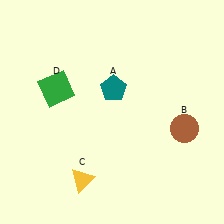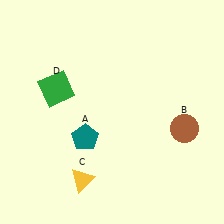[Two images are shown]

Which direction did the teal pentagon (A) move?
The teal pentagon (A) moved down.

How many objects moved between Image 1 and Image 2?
1 object moved between the two images.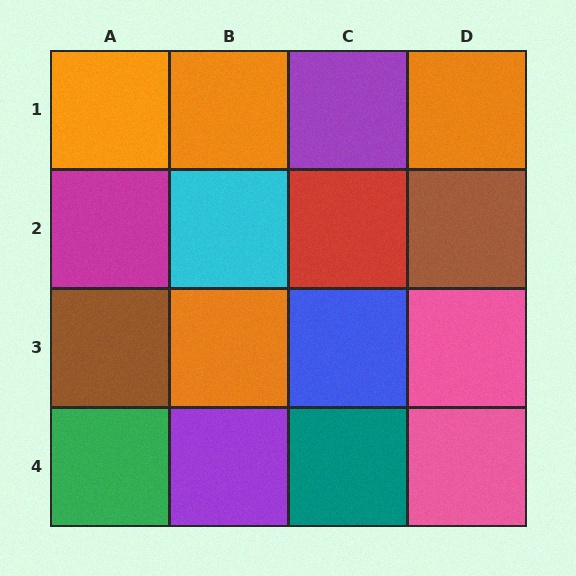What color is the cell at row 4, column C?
Teal.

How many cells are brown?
2 cells are brown.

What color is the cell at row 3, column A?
Brown.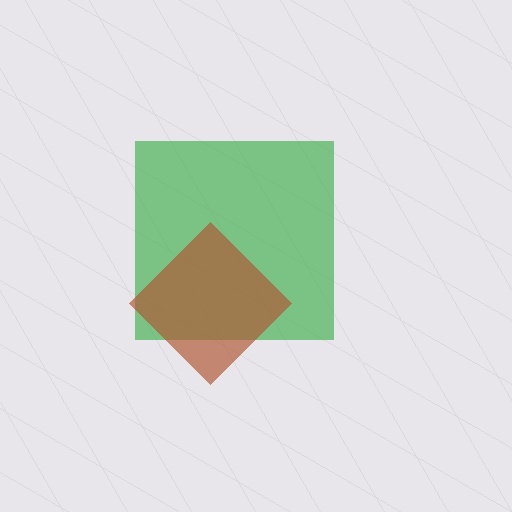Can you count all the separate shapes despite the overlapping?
Yes, there are 2 separate shapes.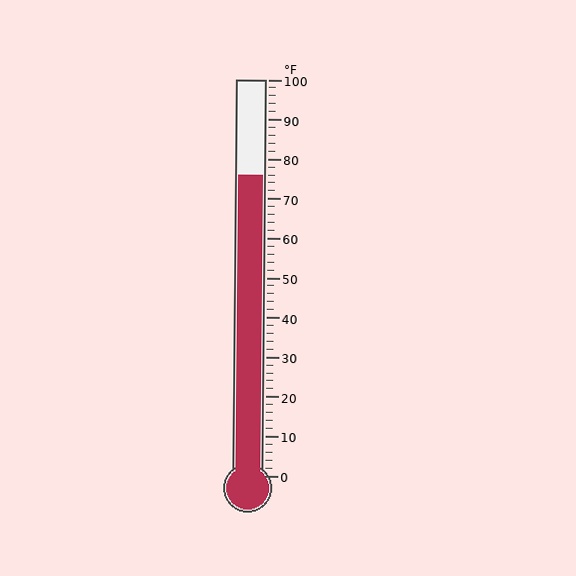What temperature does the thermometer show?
The thermometer shows approximately 76°F.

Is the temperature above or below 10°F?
The temperature is above 10°F.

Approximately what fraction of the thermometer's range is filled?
The thermometer is filled to approximately 75% of its range.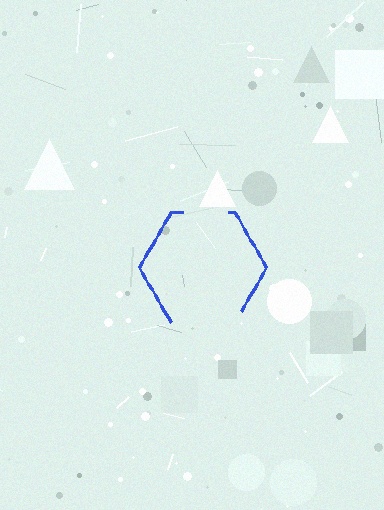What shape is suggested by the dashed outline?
The dashed outline suggests a hexagon.